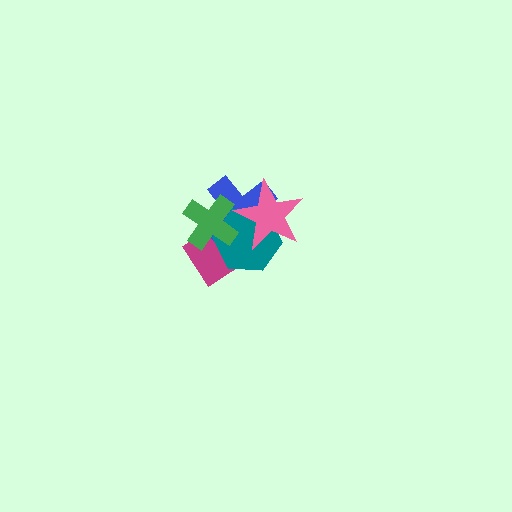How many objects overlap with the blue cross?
4 objects overlap with the blue cross.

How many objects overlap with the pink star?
4 objects overlap with the pink star.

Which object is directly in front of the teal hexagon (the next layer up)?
The pink star is directly in front of the teal hexagon.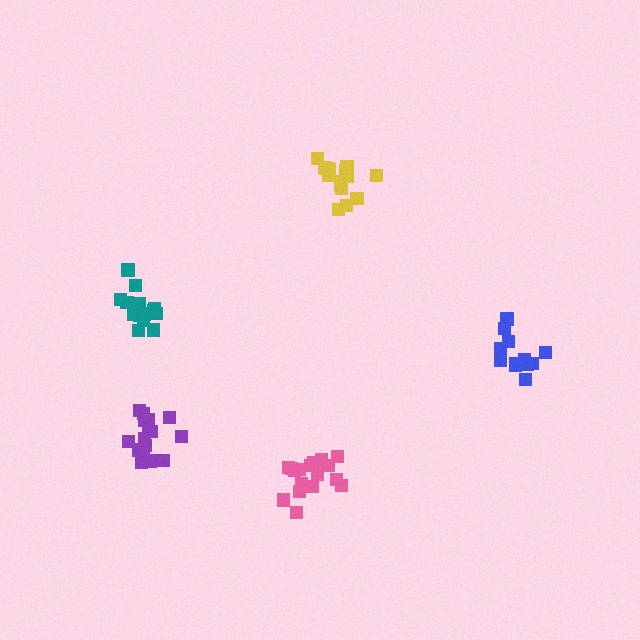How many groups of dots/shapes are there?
There are 5 groups.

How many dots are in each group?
Group 1: 18 dots, Group 2: 17 dots, Group 3: 16 dots, Group 4: 16 dots, Group 5: 12 dots (79 total).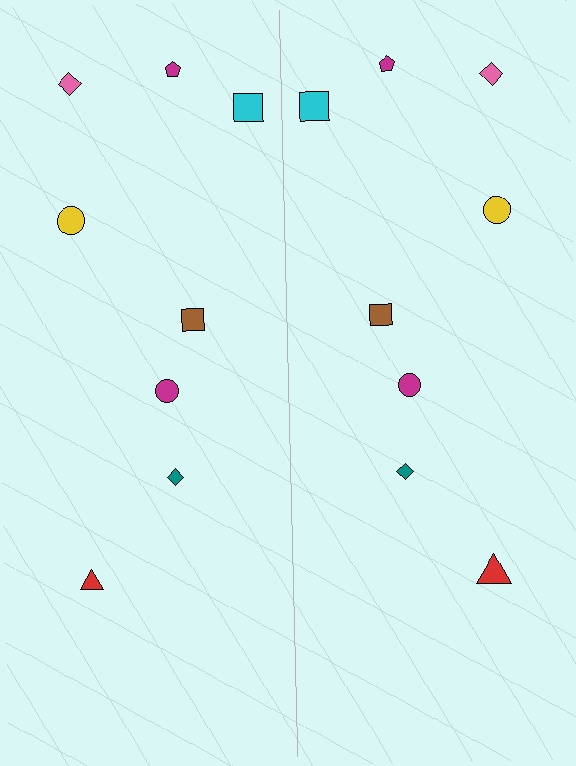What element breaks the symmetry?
The red triangle on the right side has a different size than its mirror counterpart.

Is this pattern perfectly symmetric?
No, the pattern is not perfectly symmetric. The red triangle on the right side has a different size than its mirror counterpart.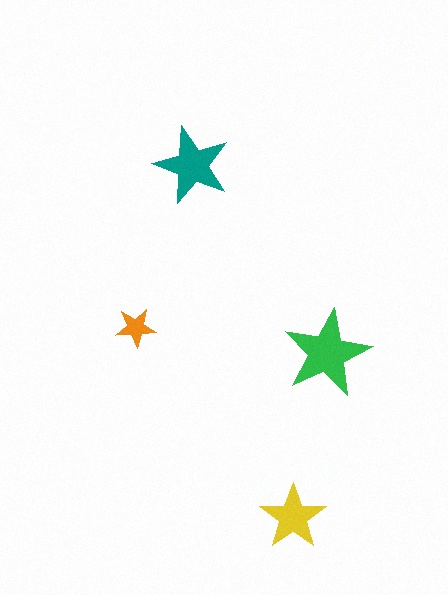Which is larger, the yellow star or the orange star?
The yellow one.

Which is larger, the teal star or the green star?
The green one.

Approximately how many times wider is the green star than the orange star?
About 2 times wider.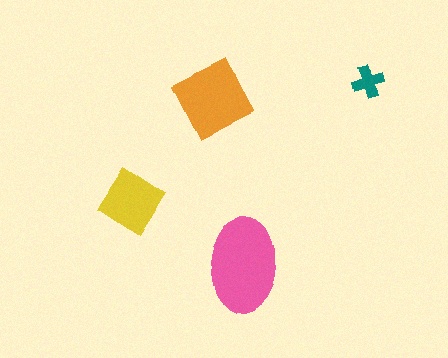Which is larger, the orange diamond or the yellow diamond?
The orange diamond.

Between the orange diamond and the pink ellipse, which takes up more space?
The pink ellipse.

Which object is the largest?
The pink ellipse.